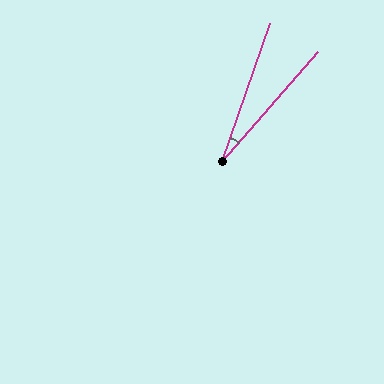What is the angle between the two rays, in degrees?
Approximately 22 degrees.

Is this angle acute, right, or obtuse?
It is acute.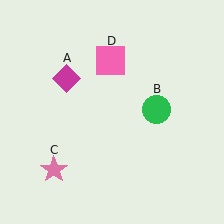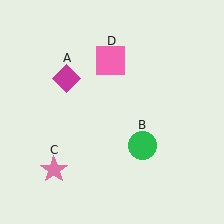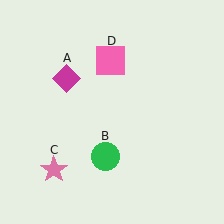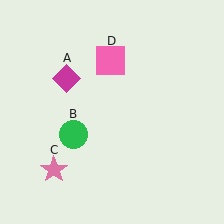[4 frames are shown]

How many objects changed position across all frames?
1 object changed position: green circle (object B).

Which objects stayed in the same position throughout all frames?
Magenta diamond (object A) and pink star (object C) and pink square (object D) remained stationary.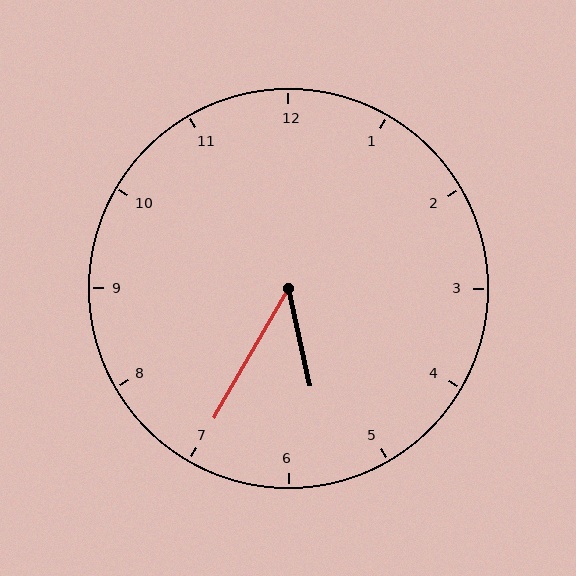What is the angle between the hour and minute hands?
Approximately 42 degrees.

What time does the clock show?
5:35.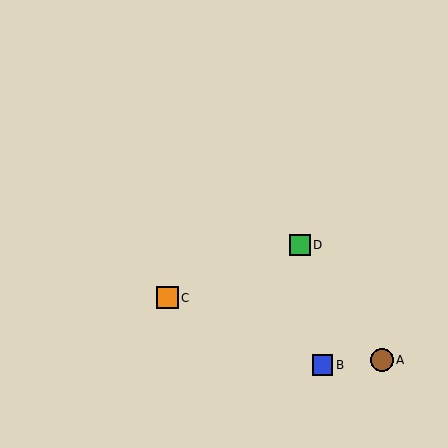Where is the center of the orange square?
The center of the orange square is at (167, 298).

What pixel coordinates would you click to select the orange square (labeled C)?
Click at (167, 298) to select the orange square C.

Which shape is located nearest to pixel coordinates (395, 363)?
The brown circle (labeled A) at (382, 360) is nearest to that location.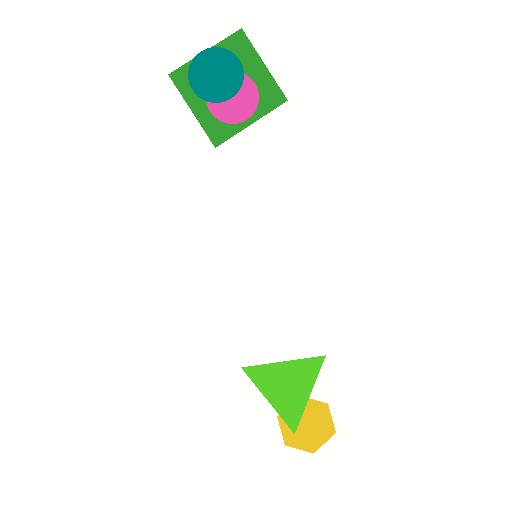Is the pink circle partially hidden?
Yes, it is partially covered by another shape.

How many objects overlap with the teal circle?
2 objects overlap with the teal circle.